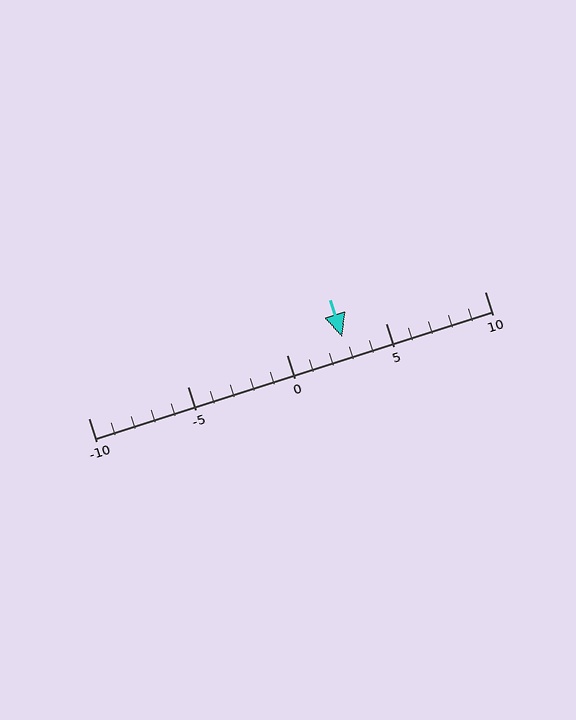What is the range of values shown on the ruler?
The ruler shows values from -10 to 10.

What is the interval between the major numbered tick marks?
The major tick marks are spaced 5 units apart.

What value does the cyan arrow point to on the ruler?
The cyan arrow points to approximately 3.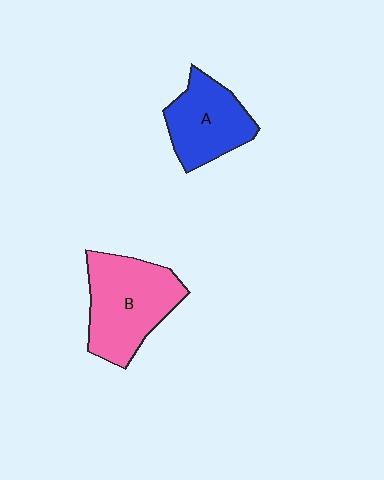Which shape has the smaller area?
Shape A (blue).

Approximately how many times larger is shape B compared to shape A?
Approximately 1.3 times.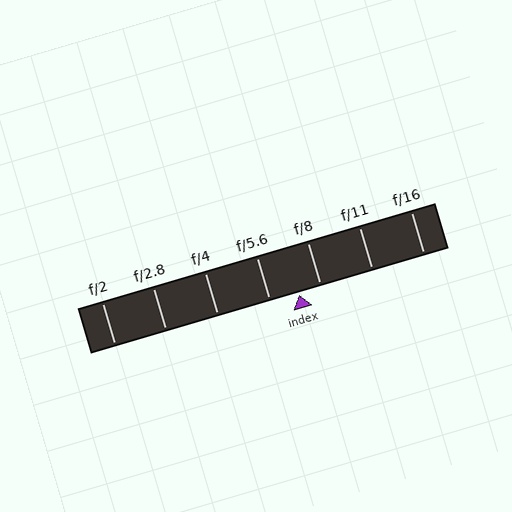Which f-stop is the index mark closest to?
The index mark is closest to f/8.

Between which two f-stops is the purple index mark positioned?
The index mark is between f/5.6 and f/8.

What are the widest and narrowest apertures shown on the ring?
The widest aperture shown is f/2 and the narrowest is f/16.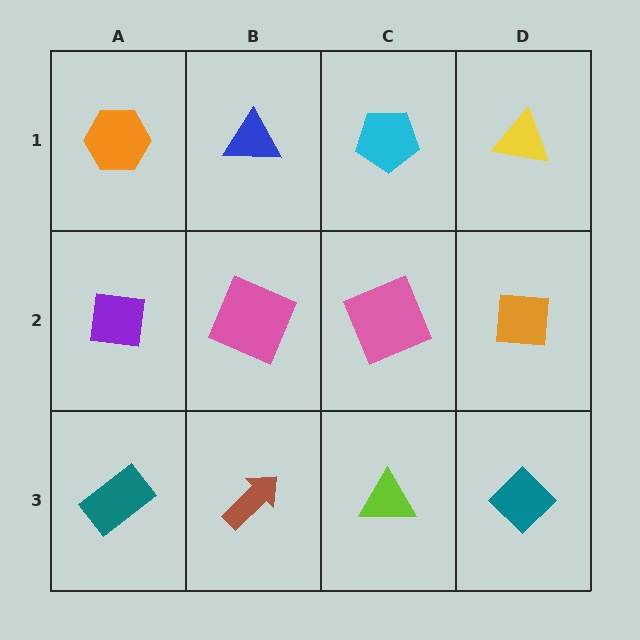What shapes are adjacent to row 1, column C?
A pink square (row 2, column C), a blue triangle (row 1, column B), a yellow triangle (row 1, column D).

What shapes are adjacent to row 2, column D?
A yellow triangle (row 1, column D), a teal diamond (row 3, column D), a pink square (row 2, column C).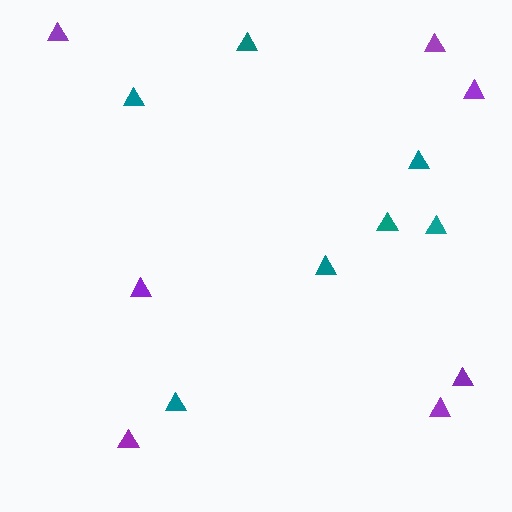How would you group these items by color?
There are 2 groups: one group of purple triangles (7) and one group of teal triangles (7).